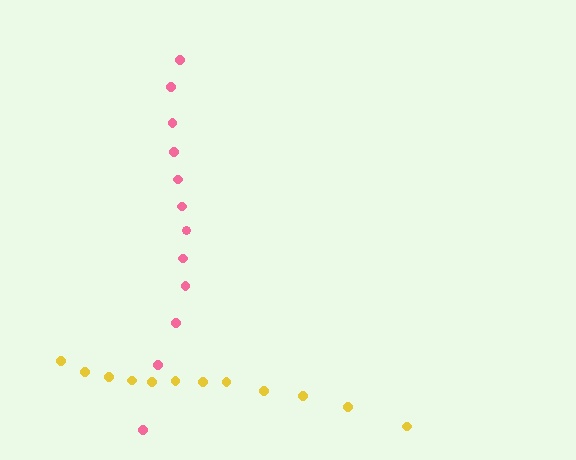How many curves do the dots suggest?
There are 2 distinct paths.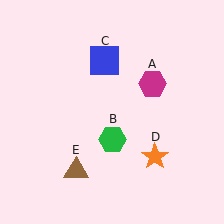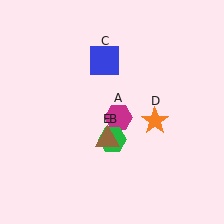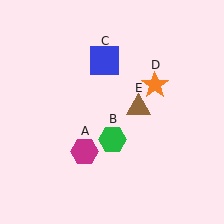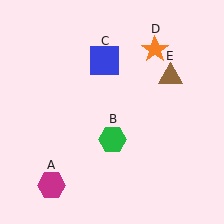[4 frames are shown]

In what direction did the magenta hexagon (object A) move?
The magenta hexagon (object A) moved down and to the left.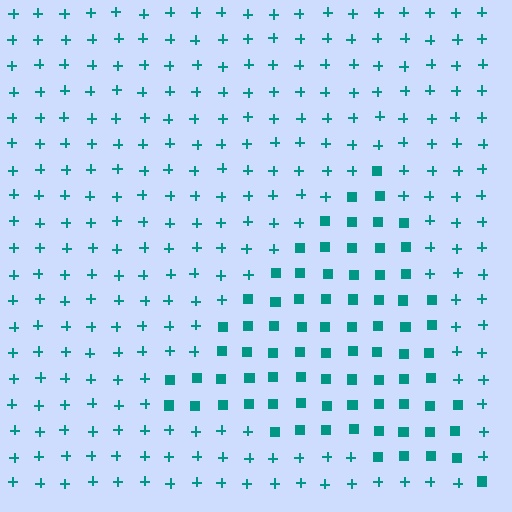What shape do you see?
I see a triangle.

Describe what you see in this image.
The image is filled with small teal elements arranged in a uniform grid. A triangle-shaped region contains squares, while the surrounding area contains plus signs. The boundary is defined purely by the change in element shape.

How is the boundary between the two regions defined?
The boundary is defined by a change in element shape: squares inside vs. plus signs outside. All elements share the same color and spacing.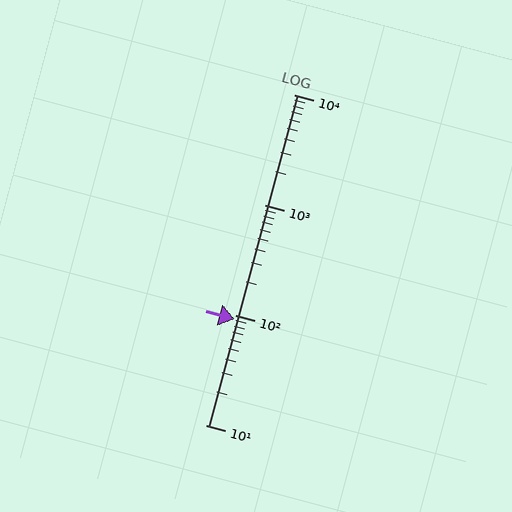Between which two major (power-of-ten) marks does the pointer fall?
The pointer is between 10 and 100.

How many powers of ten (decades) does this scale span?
The scale spans 3 decades, from 10 to 10000.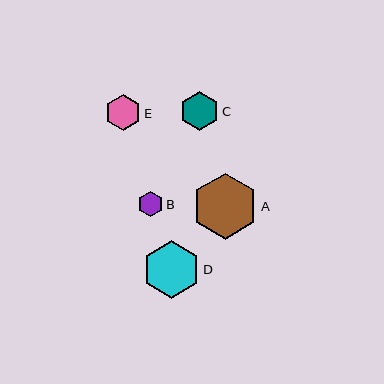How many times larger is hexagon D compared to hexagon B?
Hexagon D is approximately 2.3 times the size of hexagon B.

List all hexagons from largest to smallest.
From largest to smallest: A, D, C, E, B.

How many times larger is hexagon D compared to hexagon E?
Hexagon D is approximately 1.6 times the size of hexagon E.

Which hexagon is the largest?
Hexagon A is the largest with a size of approximately 66 pixels.